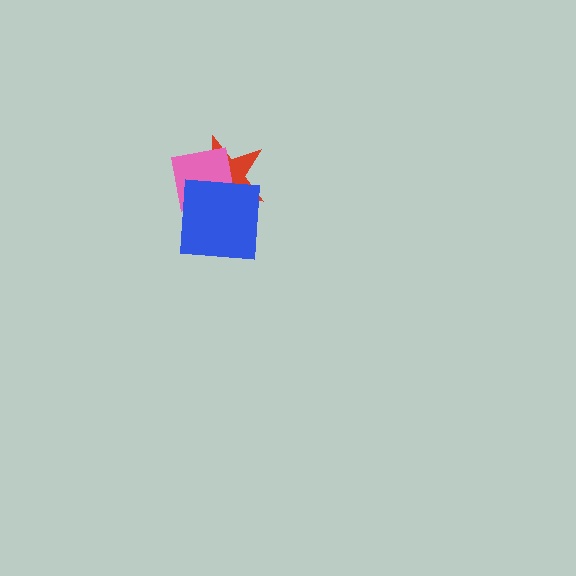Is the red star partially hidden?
Yes, it is partially covered by another shape.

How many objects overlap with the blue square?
2 objects overlap with the blue square.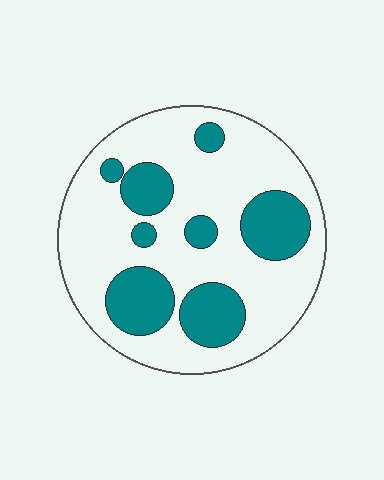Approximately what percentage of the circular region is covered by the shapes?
Approximately 30%.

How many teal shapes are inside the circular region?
8.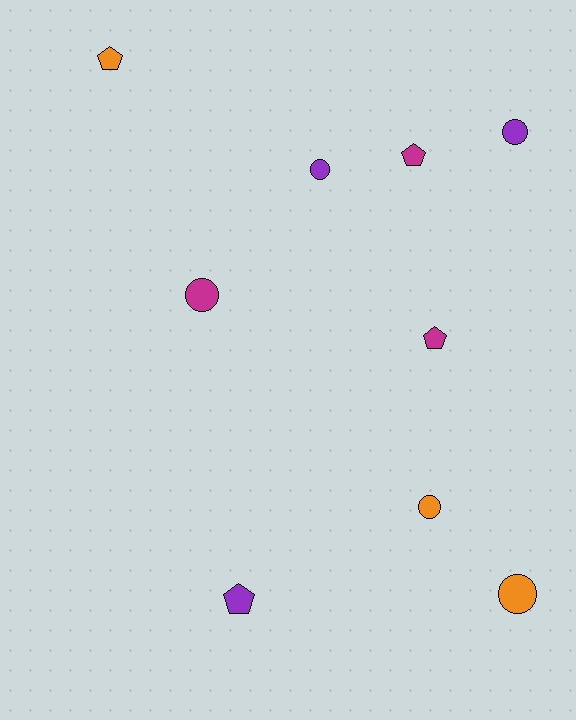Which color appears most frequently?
Orange, with 3 objects.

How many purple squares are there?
There are no purple squares.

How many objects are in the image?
There are 9 objects.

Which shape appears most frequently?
Circle, with 5 objects.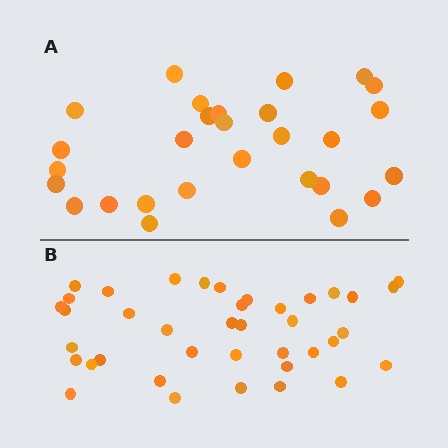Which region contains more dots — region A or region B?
Region B (the bottom region) has more dots.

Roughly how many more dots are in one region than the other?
Region B has roughly 12 or so more dots than region A.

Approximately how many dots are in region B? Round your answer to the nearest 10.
About 40 dots. (The exact count is 39, which rounds to 40.)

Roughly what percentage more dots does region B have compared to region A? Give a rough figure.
About 40% more.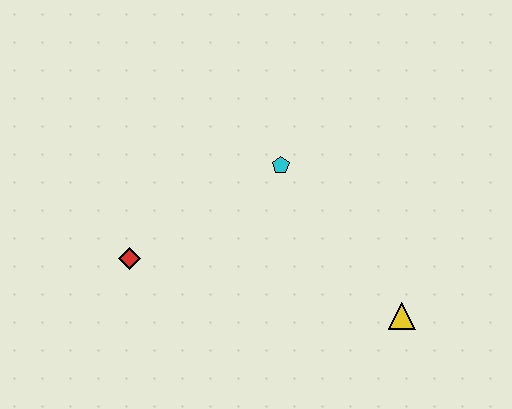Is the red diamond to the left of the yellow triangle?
Yes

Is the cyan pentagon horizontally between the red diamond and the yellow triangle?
Yes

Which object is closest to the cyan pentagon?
The red diamond is closest to the cyan pentagon.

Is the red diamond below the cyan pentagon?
Yes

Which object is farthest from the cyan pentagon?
The yellow triangle is farthest from the cyan pentagon.